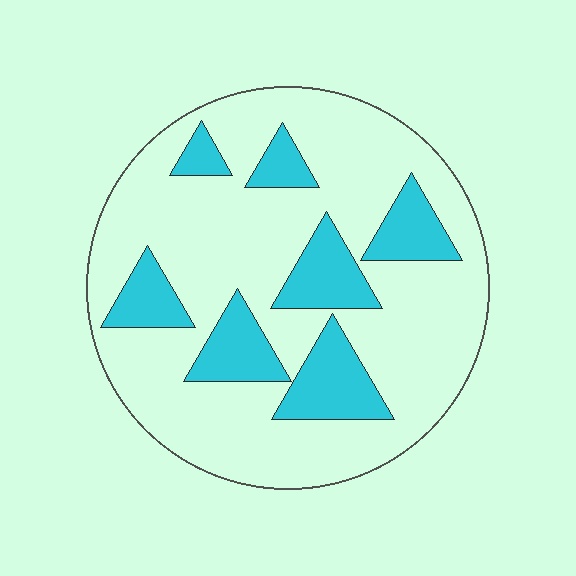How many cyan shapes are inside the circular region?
7.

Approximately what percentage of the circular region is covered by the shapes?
Approximately 25%.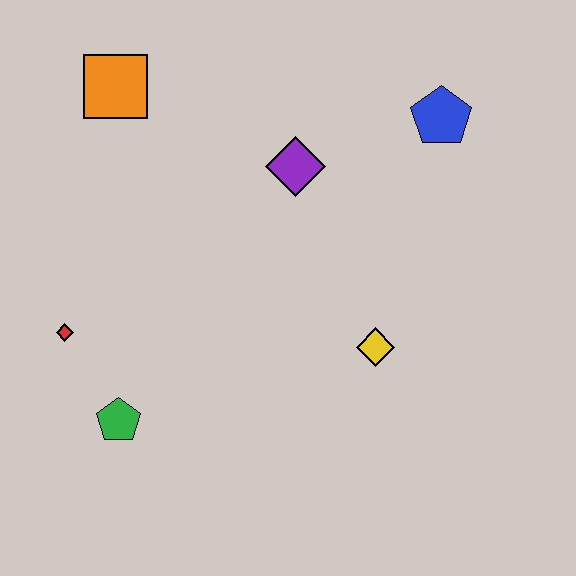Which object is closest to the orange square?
The purple diamond is closest to the orange square.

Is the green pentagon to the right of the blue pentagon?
No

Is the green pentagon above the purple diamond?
No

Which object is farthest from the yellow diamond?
The orange square is farthest from the yellow diamond.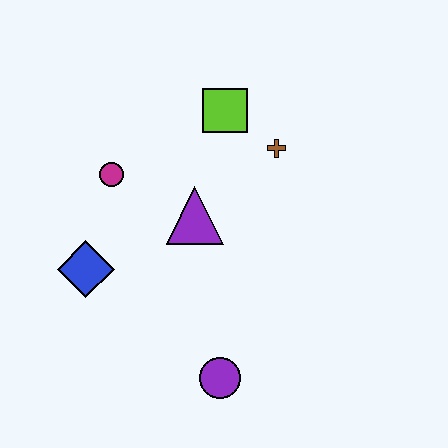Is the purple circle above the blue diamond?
No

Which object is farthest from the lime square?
The purple circle is farthest from the lime square.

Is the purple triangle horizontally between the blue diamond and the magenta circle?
No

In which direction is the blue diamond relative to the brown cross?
The blue diamond is to the left of the brown cross.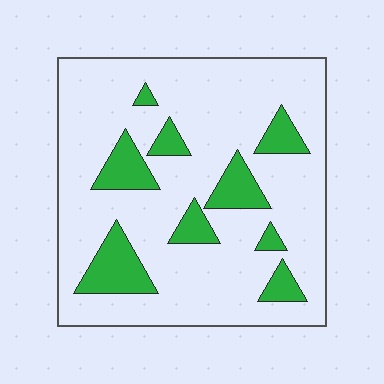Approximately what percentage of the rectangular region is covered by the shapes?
Approximately 20%.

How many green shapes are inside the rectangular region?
9.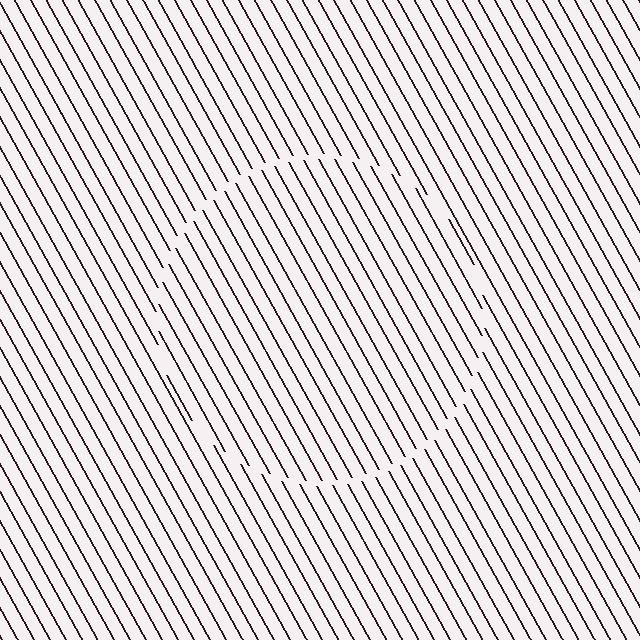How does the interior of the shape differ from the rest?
The interior of the shape contains the same grating, shifted by half a period — the contour is defined by the phase discontinuity where line-ends from the inner and outer gratings abut.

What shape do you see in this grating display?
An illusory circle. The interior of the shape contains the same grating, shifted by half a period — the contour is defined by the phase discontinuity where line-ends from the inner and outer gratings abut.